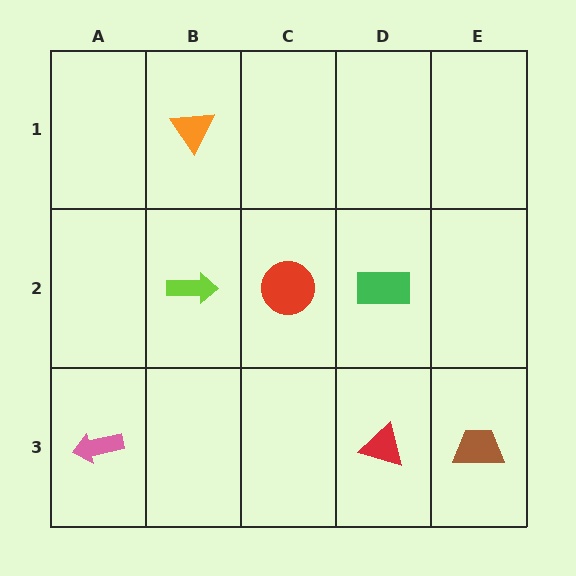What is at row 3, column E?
A brown trapezoid.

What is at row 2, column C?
A red circle.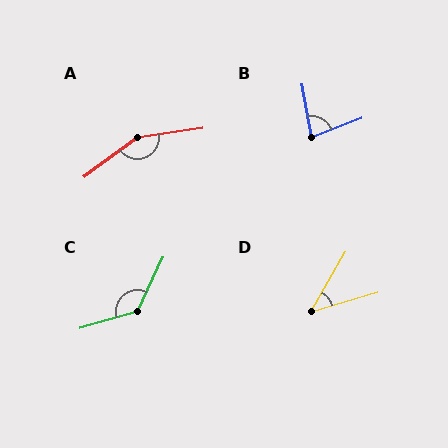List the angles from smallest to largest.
D (44°), B (79°), C (132°), A (151°).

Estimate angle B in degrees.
Approximately 79 degrees.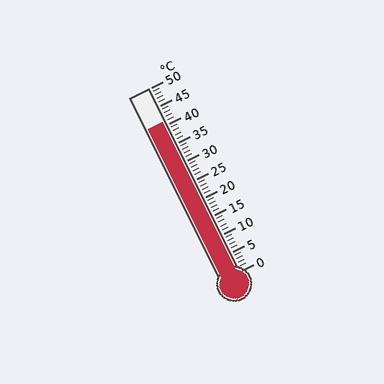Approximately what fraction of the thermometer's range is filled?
The thermometer is filled to approximately 80% of its range.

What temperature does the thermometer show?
The thermometer shows approximately 41°C.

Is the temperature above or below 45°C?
The temperature is below 45°C.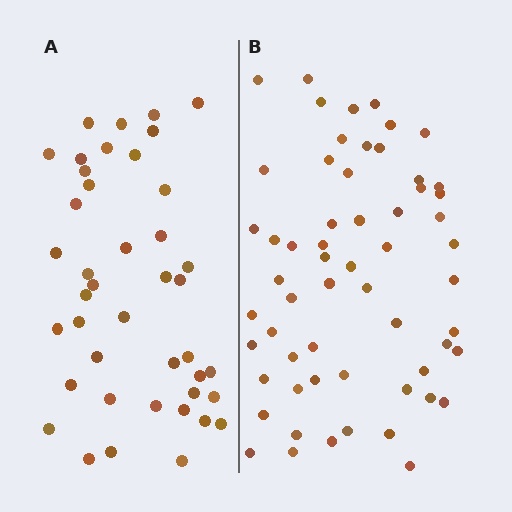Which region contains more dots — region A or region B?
Region B (the right region) has more dots.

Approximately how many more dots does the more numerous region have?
Region B has approximately 15 more dots than region A.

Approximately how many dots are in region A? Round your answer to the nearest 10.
About 40 dots. (The exact count is 42, which rounds to 40.)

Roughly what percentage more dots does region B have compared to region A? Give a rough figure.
About 40% more.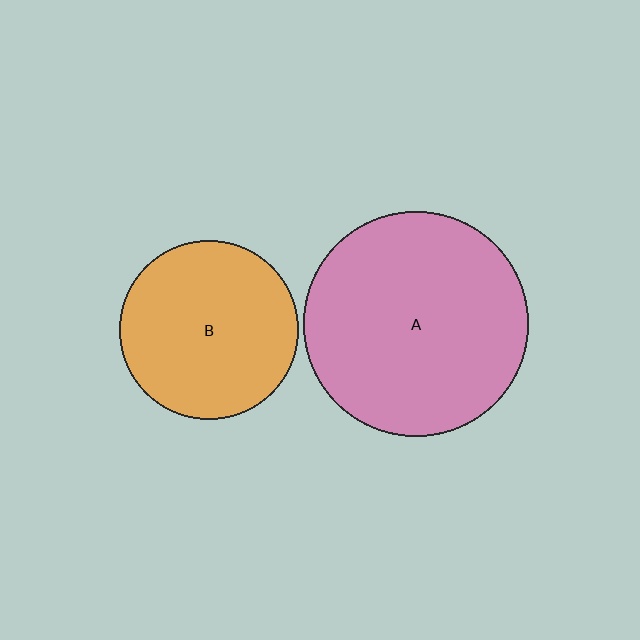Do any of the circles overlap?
No, none of the circles overlap.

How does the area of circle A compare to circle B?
Approximately 1.6 times.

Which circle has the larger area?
Circle A (pink).